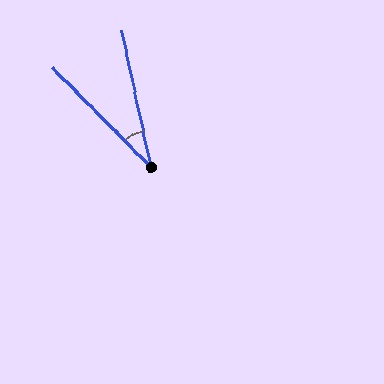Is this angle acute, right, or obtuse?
It is acute.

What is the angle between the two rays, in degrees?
Approximately 33 degrees.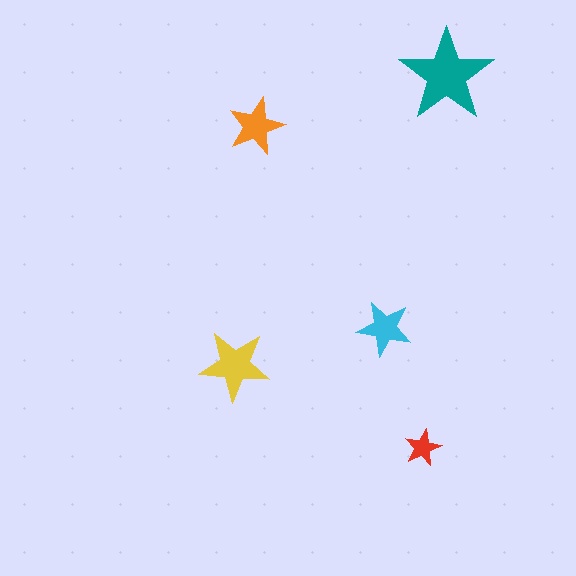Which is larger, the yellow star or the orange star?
The yellow one.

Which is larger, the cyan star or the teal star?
The teal one.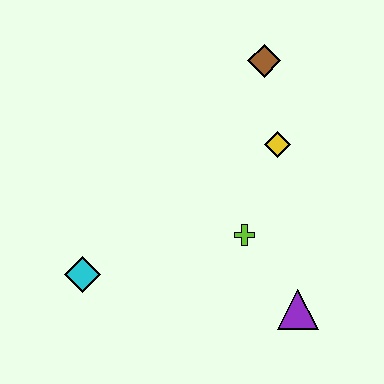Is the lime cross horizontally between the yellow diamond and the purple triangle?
No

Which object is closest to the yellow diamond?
The brown diamond is closest to the yellow diamond.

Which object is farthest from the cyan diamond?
The brown diamond is farthest from the cyan diamond.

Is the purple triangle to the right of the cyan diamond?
Yes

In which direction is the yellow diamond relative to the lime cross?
The yellow diamond is above the lime cross.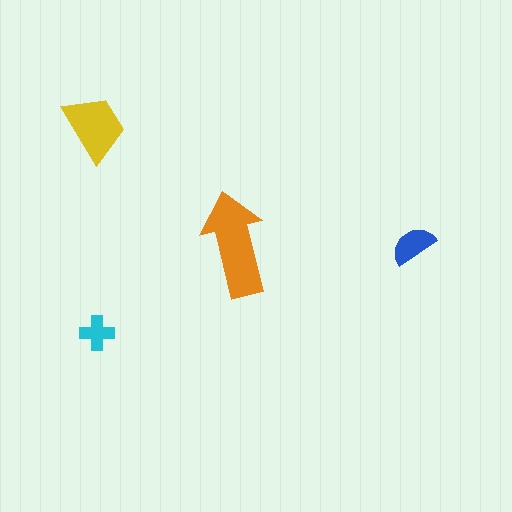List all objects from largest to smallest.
The orange arrow, the yellow trapezoid, the blue semicircle, the cyan cross.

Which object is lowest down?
The cyan cross is bottommost.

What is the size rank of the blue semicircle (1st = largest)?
3rd.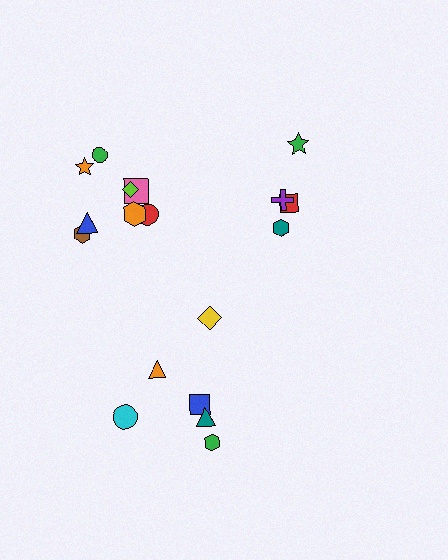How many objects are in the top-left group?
There are 8 objects.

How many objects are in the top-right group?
There are 4 objects.